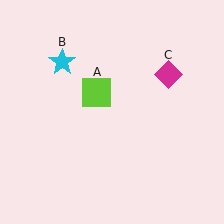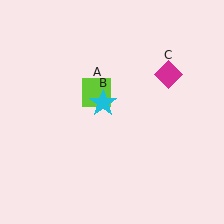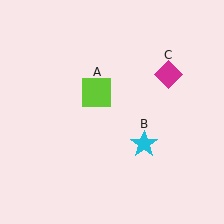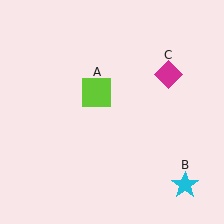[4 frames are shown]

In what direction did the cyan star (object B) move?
The cyan star (object B) moved down and to the right.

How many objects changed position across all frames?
1 object changed position: cyan star (object B).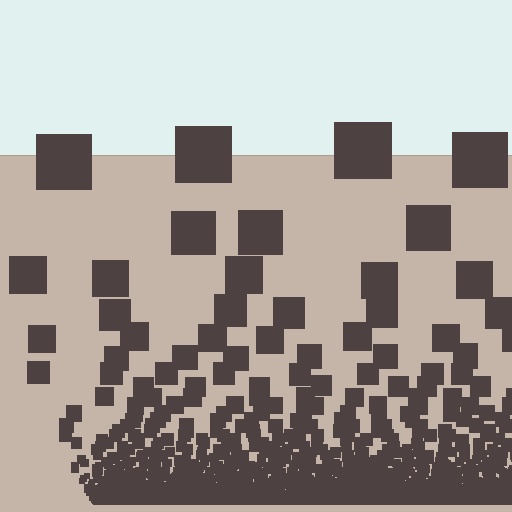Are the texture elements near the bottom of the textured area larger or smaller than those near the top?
Smaller. The gradient is inverted — elements near the bottom are smaller and denser.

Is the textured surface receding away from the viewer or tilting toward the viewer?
The surface appears to tilt toward the viewer. Texture elements get larger and sparser toward the top.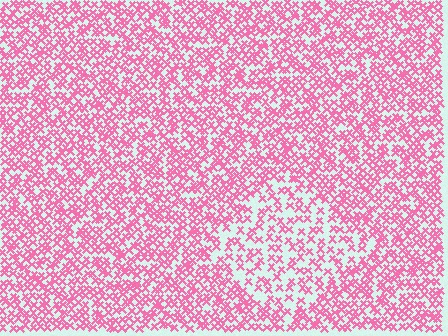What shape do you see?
I see a diamond.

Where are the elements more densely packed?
The elements are more densely packed outside the diamond boundary.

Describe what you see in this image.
The image contains small pink elements arranged at two different densities. A diamond-shaped region is visible where the elements are less densely packed than the surrounding area.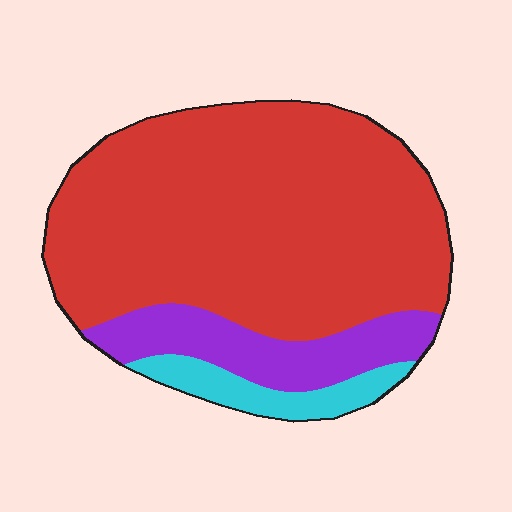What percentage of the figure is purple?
Purple covers 16% of the figure.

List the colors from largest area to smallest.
From largest to smallest: red, purple, cyan.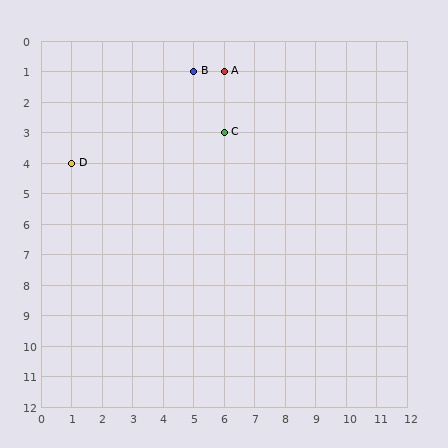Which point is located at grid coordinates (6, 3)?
Point C is at (6, 3).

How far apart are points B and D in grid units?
Points B and D are 4 columns and 3 rows apart (about 5.0 grid units diagonally).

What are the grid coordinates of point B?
Point B is at grid coordinates (5, 1).